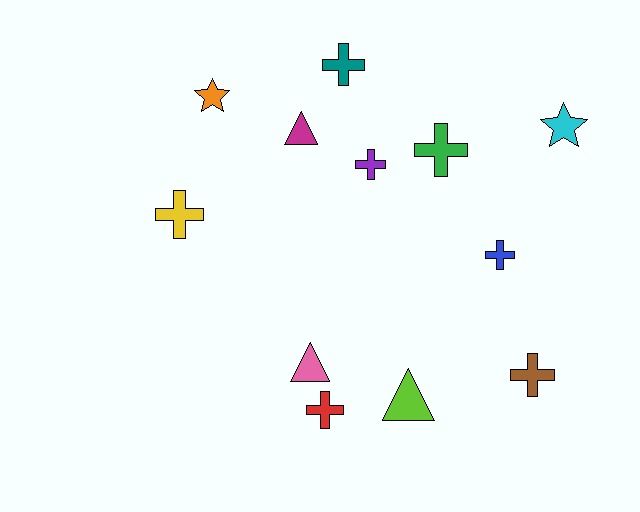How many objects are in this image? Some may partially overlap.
There are 12 objects.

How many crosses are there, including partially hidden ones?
There are 7 crosses.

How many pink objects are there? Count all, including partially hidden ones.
There is 1 pink object.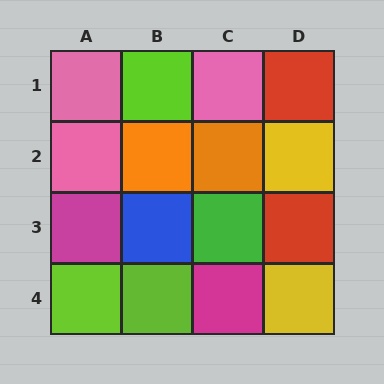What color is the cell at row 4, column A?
Lime.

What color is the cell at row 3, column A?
Magenta.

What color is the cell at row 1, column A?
Pink.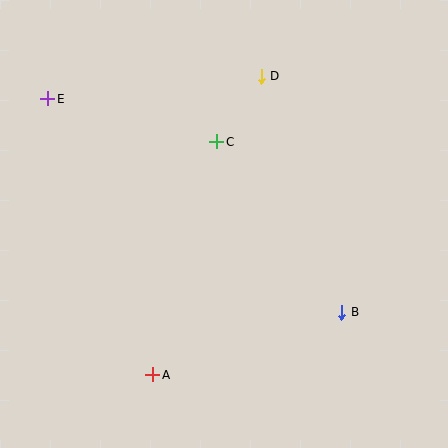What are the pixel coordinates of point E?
Point E is at (48, 99).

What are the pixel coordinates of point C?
Point C is at (217, 142).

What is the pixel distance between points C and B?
The distance between C and B is 211 pixels.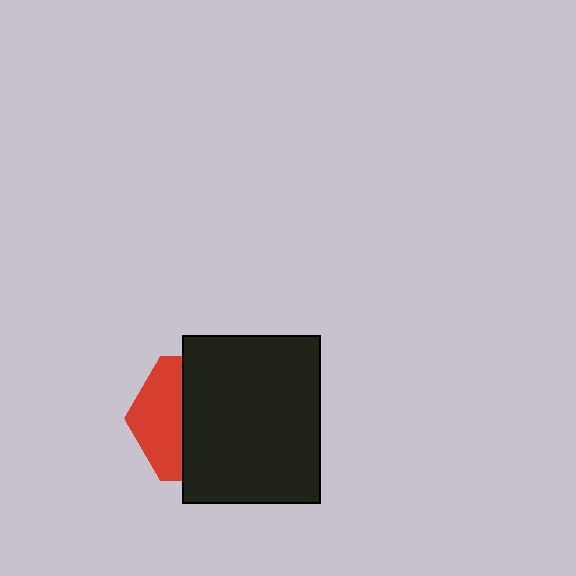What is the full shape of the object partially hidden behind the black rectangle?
The partially hidden object is a red hexagon.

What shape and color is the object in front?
The object in front is a black rectangle.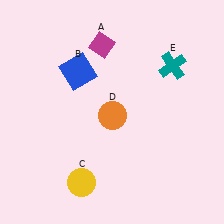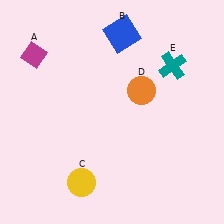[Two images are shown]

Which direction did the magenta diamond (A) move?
The magenta diamond (A) moved left.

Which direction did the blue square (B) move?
The blue square (B) moved right.